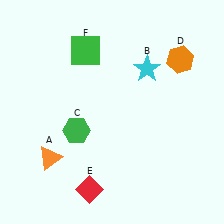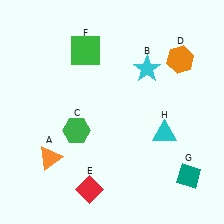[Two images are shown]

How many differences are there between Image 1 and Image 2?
There are 2 differences between the two images.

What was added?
A teal diamond (G), a cyan triangle (H) were added in Image 2.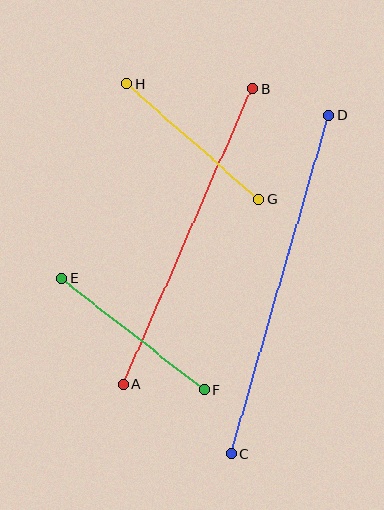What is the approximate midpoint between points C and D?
The midpoint is at approximately (280, 284) pixels.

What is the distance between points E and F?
The distance is approximately 181 pixels.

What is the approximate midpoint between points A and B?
The midpoint is at approximately (188, 236) pixels.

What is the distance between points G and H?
The distance is approximately 175 pixels.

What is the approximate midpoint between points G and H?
The midpoint is at approximately (192, 141) pixels.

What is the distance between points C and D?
The distance is approximately 352 pixels.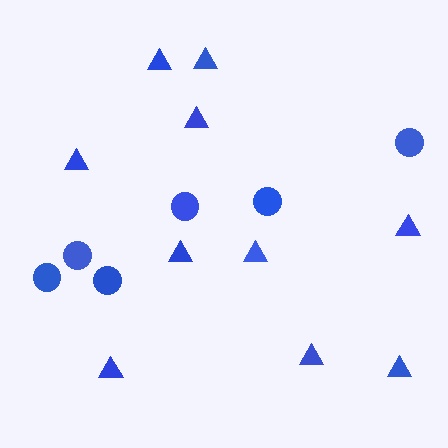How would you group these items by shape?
There are 2 groups: one group of circles (6) and one group of triangles (10).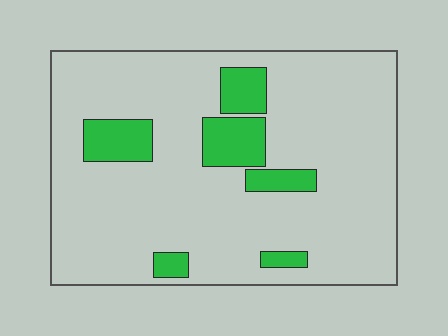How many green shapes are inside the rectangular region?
6.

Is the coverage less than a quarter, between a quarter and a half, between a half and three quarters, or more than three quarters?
Less than a quarter.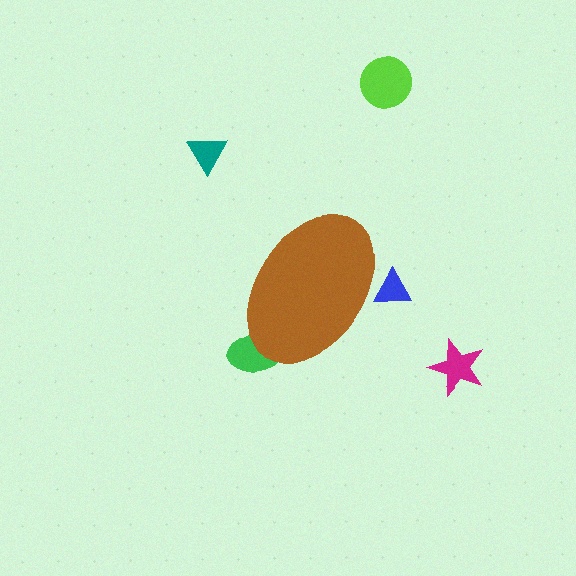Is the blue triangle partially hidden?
Yes, the blue triangle is partially hidden behind the brown ellipse.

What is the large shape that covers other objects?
A brown ellipse.